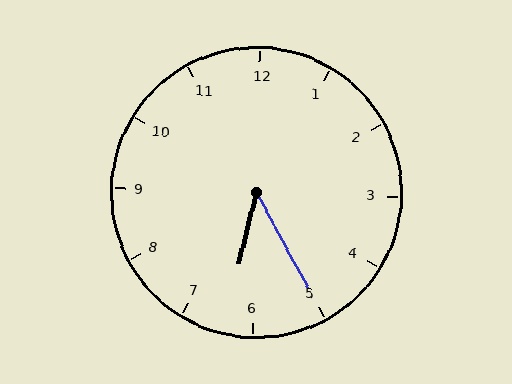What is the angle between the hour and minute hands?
Approximately 42 degrees.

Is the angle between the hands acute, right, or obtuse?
It is acute.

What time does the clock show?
6:25.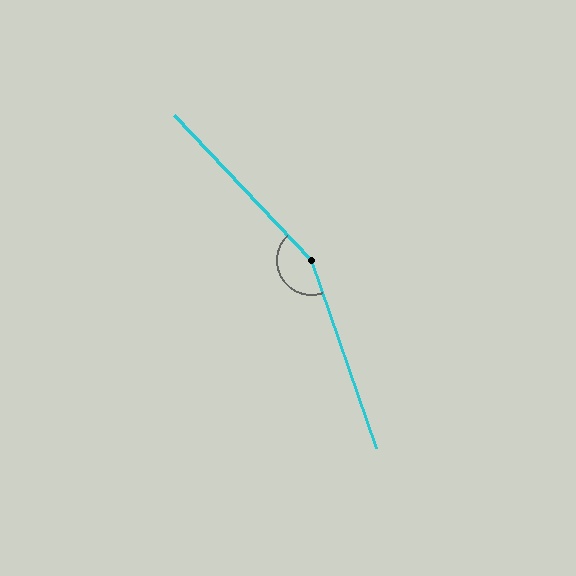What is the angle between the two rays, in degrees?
Approximately 156 degrees.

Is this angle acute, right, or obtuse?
It is obtuse.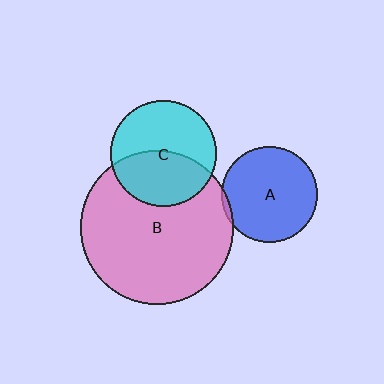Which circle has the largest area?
Circle B (pink).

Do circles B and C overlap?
Yes.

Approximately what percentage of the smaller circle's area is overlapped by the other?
Approximately 45%.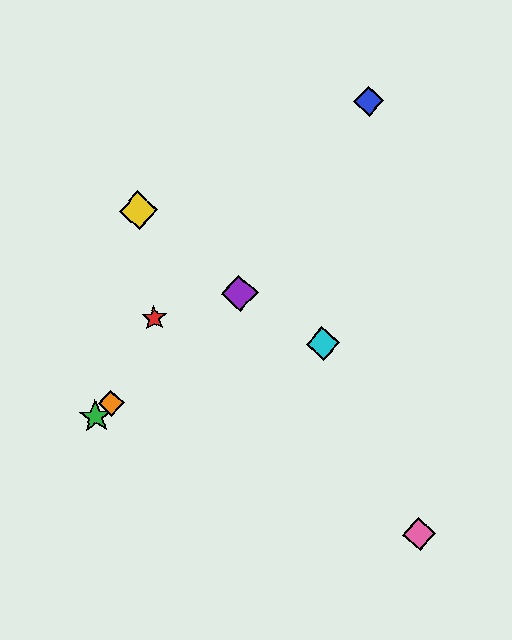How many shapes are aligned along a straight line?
3 shapes (the green star, the purple diamond, the orange diamond) are aligned along a straight line.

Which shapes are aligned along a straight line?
The green star, the purple diamond, the orange diamond are aligned along a straight line.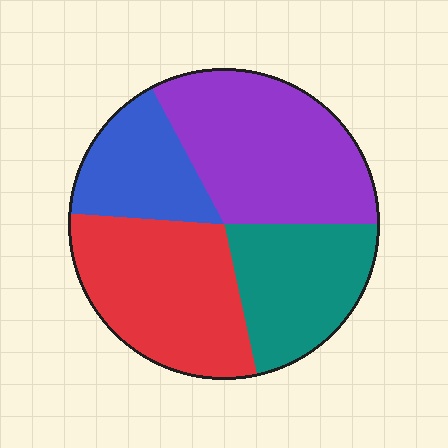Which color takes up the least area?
Blue, at roughly 15%.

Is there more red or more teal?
Red.